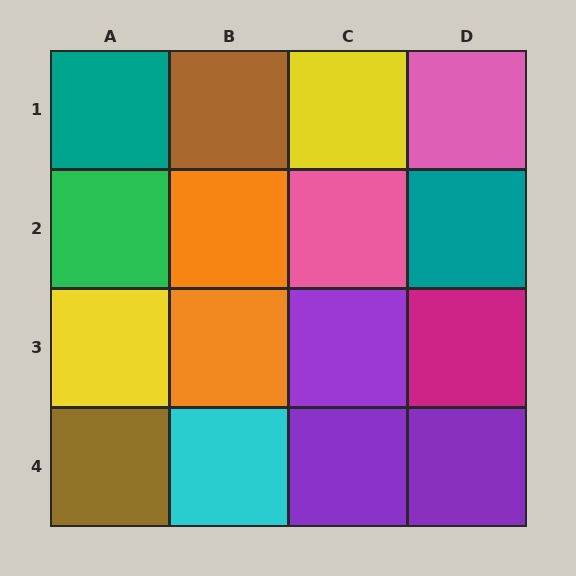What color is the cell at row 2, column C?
Pink.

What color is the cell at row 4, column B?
Cyan.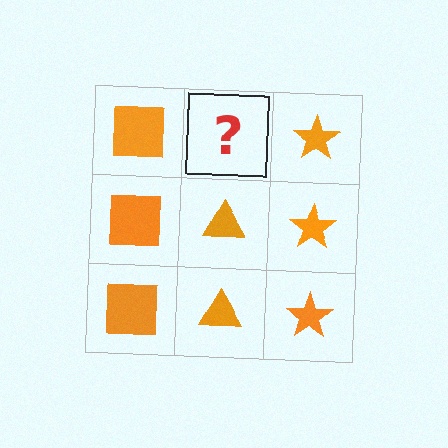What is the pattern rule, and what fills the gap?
The rule is that each column has a consistent shape. The gap should be filled with an orange triangle.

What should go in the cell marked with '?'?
The missing cell should contain an orange triangle.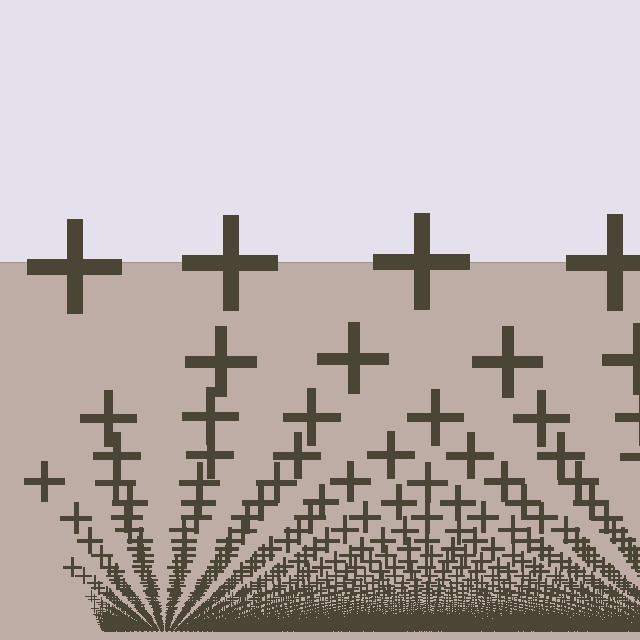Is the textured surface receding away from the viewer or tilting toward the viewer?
The surface appears to tilt toward the viewer. Texture elements get larger and sparser toward the top.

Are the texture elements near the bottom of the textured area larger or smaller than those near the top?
Smaller. The gradient is inverted — elements near the bottom are smaller and denser.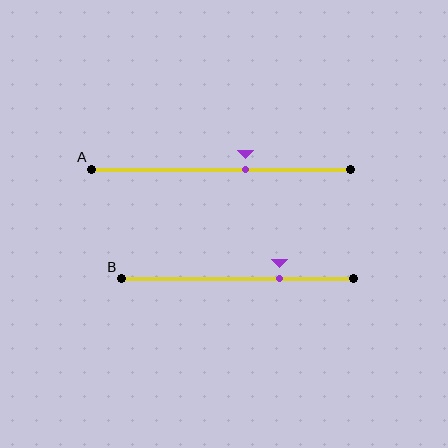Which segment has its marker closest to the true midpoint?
Segment A has its marker closest to the true midpoint.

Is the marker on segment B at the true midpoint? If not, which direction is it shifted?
No, the marker on segment B is shifted to the right by about 18% of the segment length.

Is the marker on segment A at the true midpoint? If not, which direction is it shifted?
No, the marker on segment A is shifted to the right by about 9% of the segment length.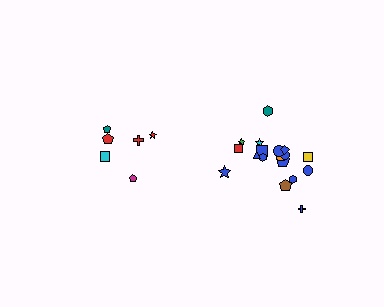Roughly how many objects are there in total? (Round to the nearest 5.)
Roughly 25 objects in total.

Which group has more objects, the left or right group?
The right group.